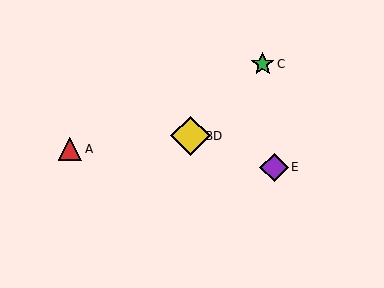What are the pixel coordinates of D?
Object D is at (191, 136).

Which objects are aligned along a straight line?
Objects B, D, E are aligned along a straight line.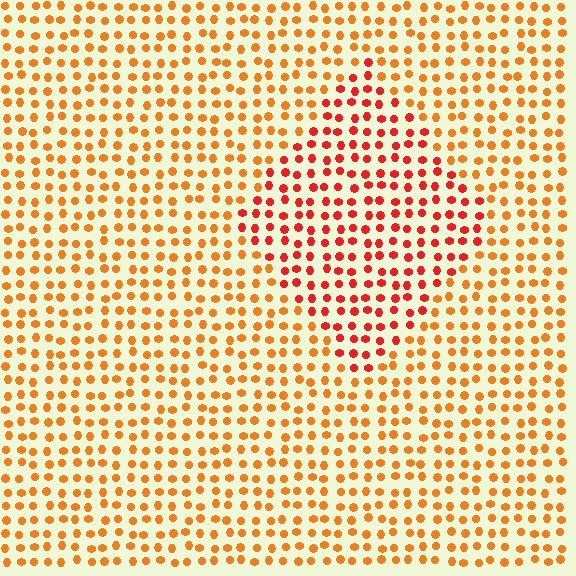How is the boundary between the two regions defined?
The boundary is defined purely by a slight shift in hue (about 29 degrees). Spacing, size, and orientation are identical on both sides.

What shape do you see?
I see a diamond.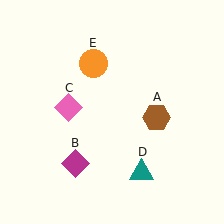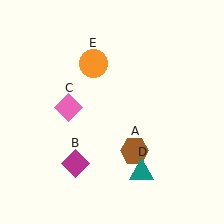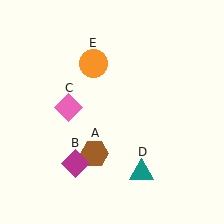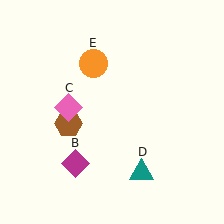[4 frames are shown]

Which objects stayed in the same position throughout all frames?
Magenta diamond (object B) and pink diamond (object C) and teal triangle (object D) and orange circle (object E) remained stationary.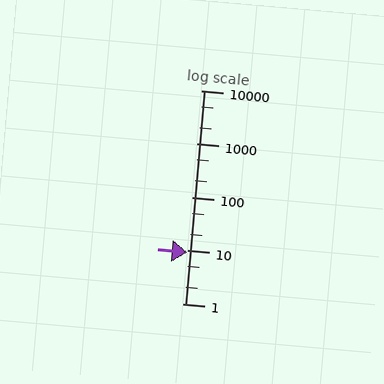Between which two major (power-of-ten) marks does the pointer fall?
The pointer is between 1 and 10.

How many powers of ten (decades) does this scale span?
The scale spans 4 decades, from 1 to 10000.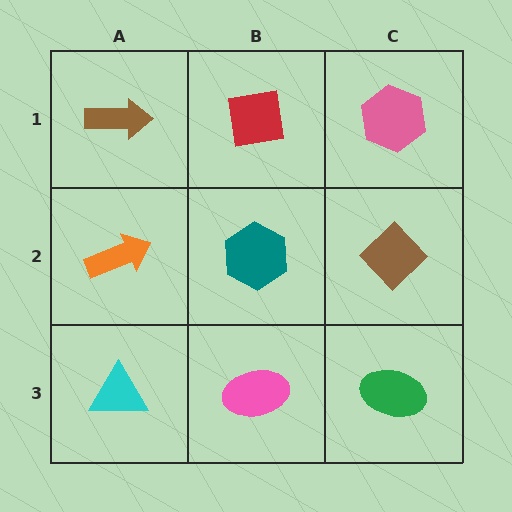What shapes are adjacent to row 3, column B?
A teal hexagon (row 2, column B), a cyan triangle (row 3, column A), a green ellipse (row 3, column C).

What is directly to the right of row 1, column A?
A red square.